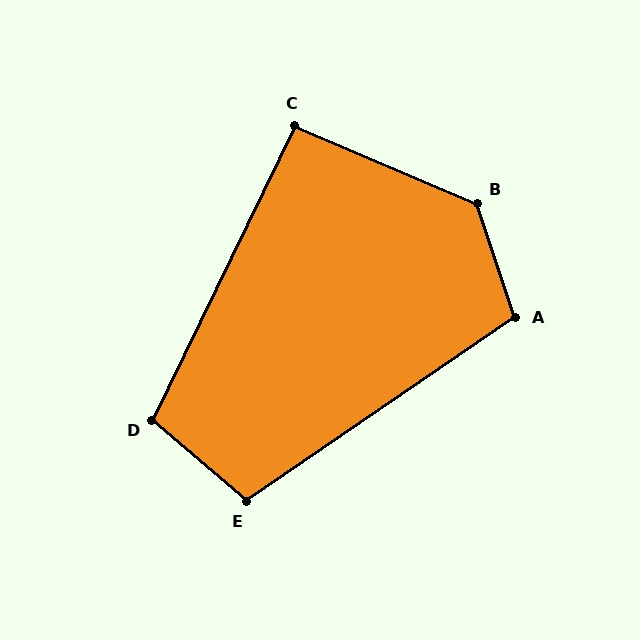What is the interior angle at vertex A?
Approximately 106 degrees (obtuse).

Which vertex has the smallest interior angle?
C, at approximately 93 degrees.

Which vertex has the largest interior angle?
B, at approximately 132 degrees.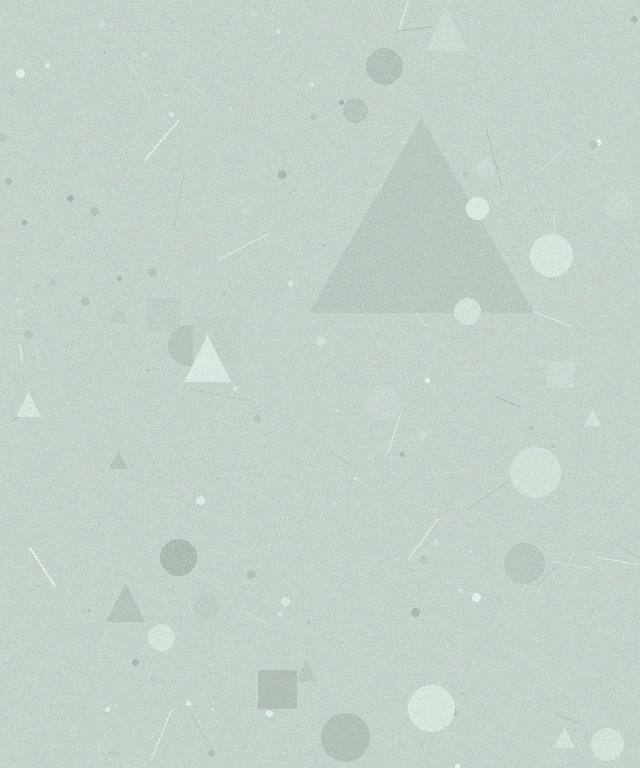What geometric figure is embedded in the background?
A triangle is embedded in the background.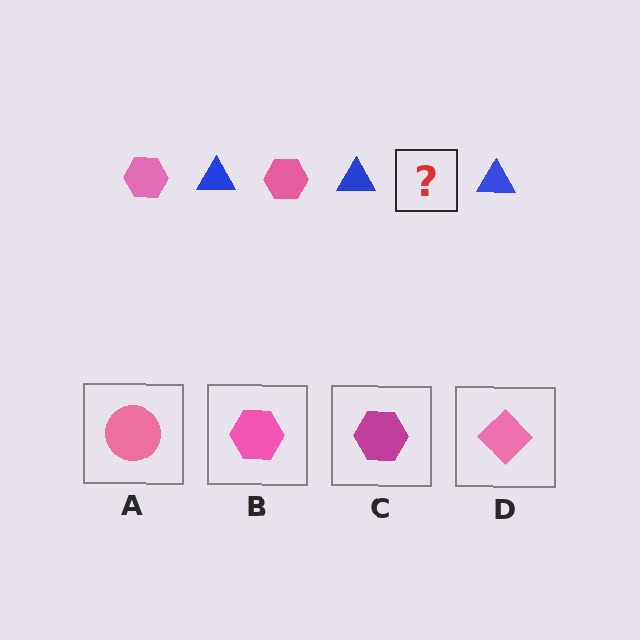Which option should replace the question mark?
Option B.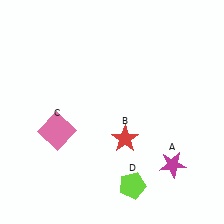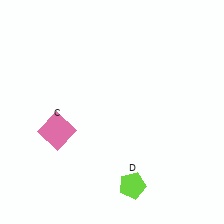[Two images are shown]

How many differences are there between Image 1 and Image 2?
There are 2 differences between the two images.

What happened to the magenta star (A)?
The magenta star (A) was removed in Image 2. It was in the bottom-right area of Image 1.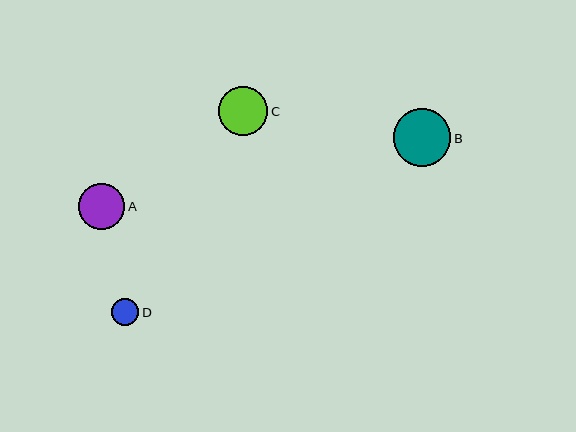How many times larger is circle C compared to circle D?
Circle C is approximately 1.8 times the size of circle D.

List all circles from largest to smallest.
From largest to smallest: B, C, A, D.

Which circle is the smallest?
Circle D is the smallest with a size of approximately 27 pixels.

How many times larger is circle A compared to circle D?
Circle A is approximately 1.7 times the size of circle D.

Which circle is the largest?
Circle B is the largest with a size of approximately 57 pixels.